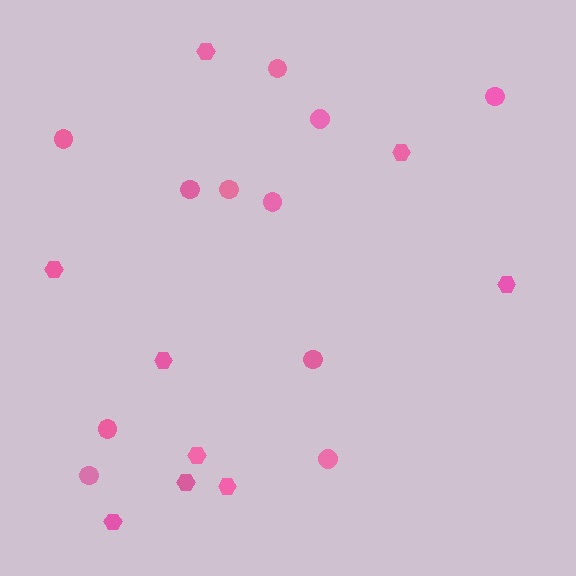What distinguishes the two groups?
There are 2 groups: one group of circles (11) and one group of hexagons (9).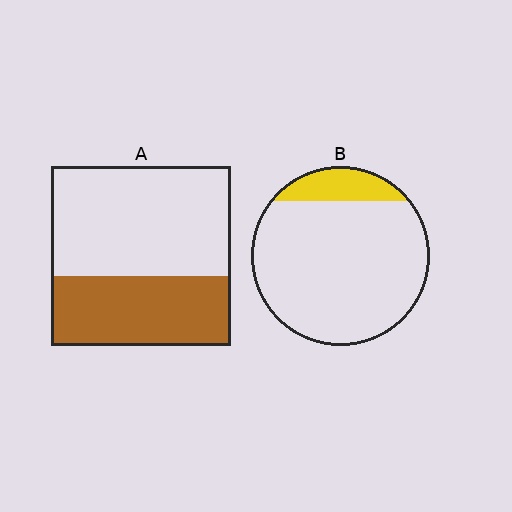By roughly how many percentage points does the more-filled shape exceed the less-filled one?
By roughly 25 percentage points (A over B).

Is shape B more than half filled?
No.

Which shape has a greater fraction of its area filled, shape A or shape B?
Shape A.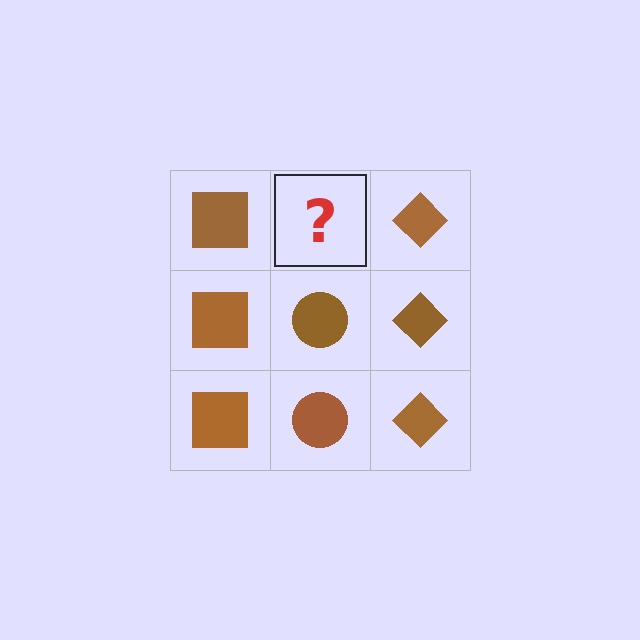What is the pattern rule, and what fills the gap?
The rule is that each column has a consistent shape. The gap should be filled with a brown circle.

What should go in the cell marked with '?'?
The missing cell should contain a brown circle.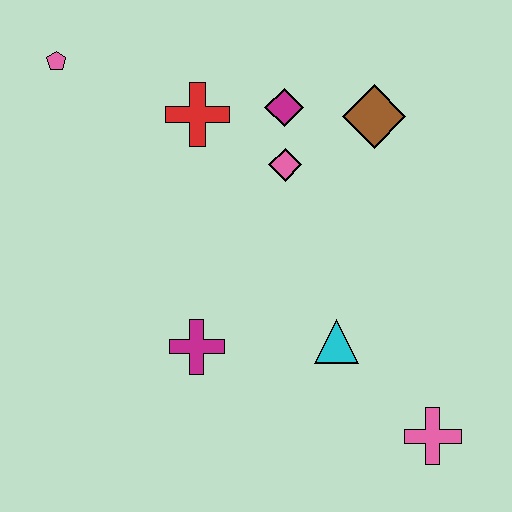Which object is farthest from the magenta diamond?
The pink cross is farthest from the magenta diamond.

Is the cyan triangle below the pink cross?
No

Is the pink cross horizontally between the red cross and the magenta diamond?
No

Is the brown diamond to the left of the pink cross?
Yes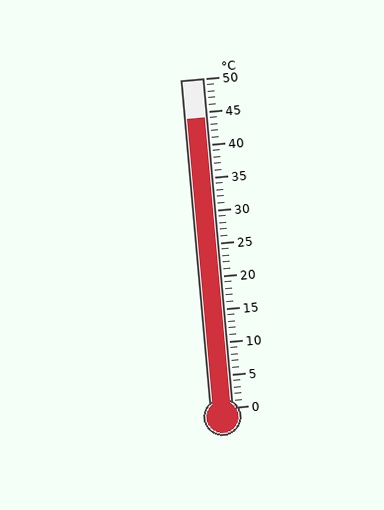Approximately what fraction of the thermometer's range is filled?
The thermometer is filled to approximately 90% of its range.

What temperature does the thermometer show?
The thermometer shows approximately 44°C.